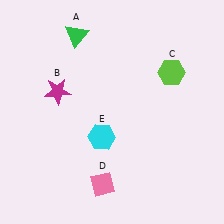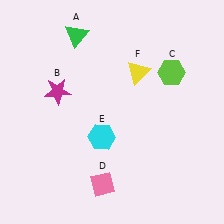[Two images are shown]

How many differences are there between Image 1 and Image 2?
There is 1 difference between the two images.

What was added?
A yellow triangle (F) was added in Image 2.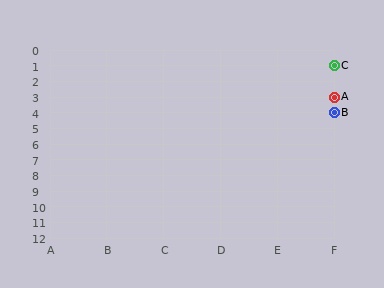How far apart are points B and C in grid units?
Points B and C are 3 rows apart.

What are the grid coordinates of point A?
Point A is at grid coordinates (F, 3).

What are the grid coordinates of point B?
Point B is at grid coordinates (F, 4).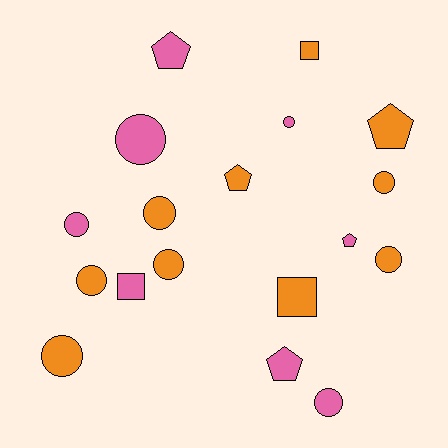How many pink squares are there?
There is 1 pink square.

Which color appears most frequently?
Orange, with 10 objects.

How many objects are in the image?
There are 18 objects.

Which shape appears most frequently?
Circle, with 10 objects.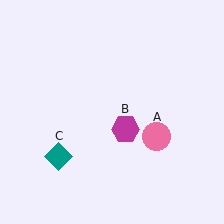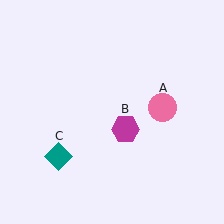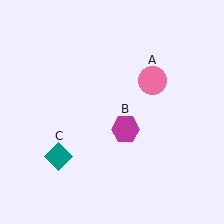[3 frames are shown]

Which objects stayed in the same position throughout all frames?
Magenta hexagon (object B) and teal diamond (object C) remained stationary.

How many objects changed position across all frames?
1 object changed position: pink circle (object A).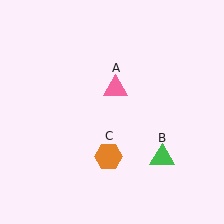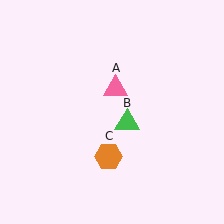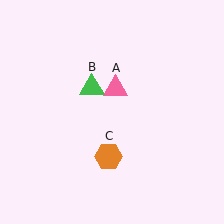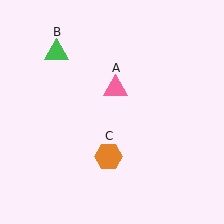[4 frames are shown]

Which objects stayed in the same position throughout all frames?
Pink triangle (object A) and orange hexagon (object C) remained stationary.